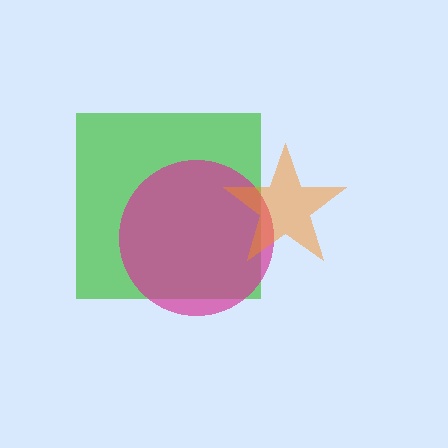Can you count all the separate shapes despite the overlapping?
Yes, there are 3 separate shapes.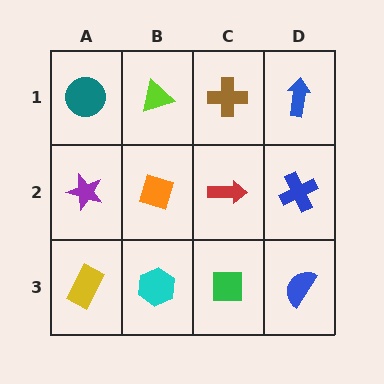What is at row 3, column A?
A yellow rectangle.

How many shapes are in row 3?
4 shapes.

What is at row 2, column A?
A purple star.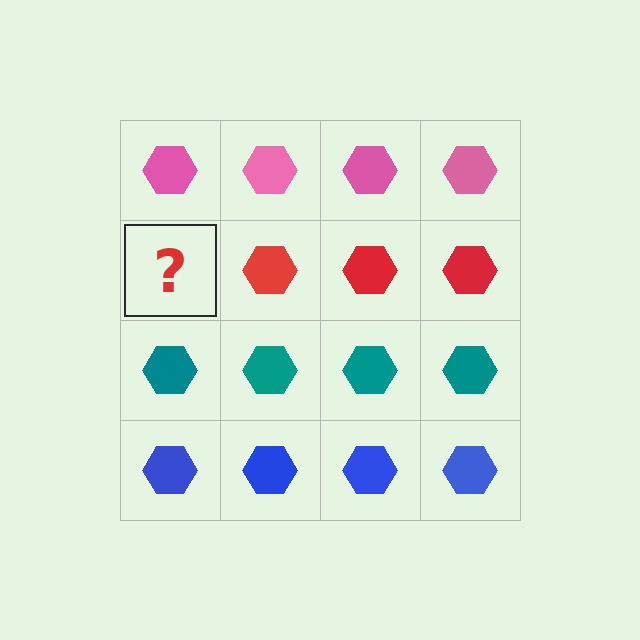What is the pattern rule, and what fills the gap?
The rule is that each row has a consistent color. The gap should be filled with a red hexagon.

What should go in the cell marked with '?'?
The missing cell should contain a red hexagon.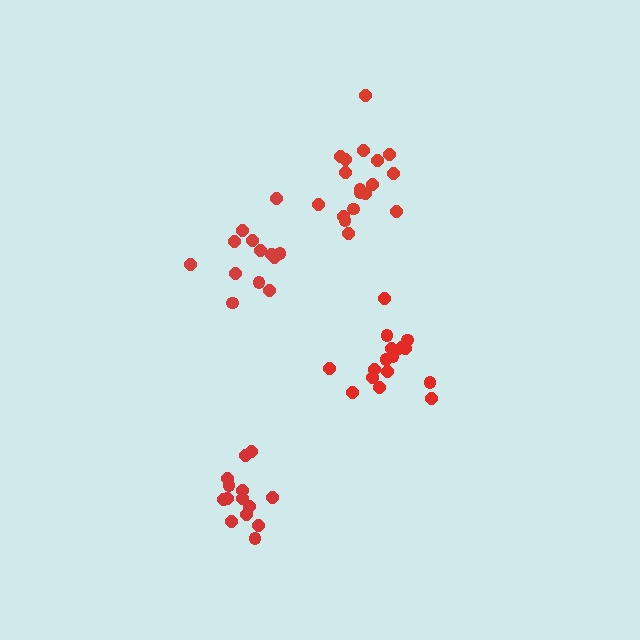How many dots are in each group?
Group 1: 13 dots, Group 2: 17 dots, Group 3: 18 dots, Group 4: 14 dots (62 total).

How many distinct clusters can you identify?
There are 4 distinct clusters.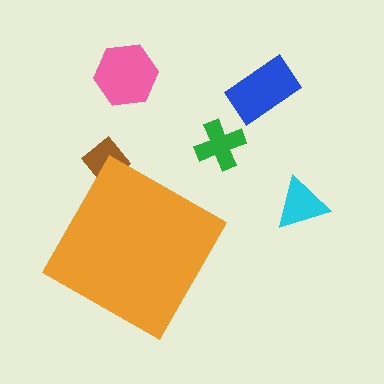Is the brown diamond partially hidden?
Yes, the brown diamond is partially hidden behind the orange diamond.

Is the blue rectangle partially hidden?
No, the blue rectangle is fully visible.